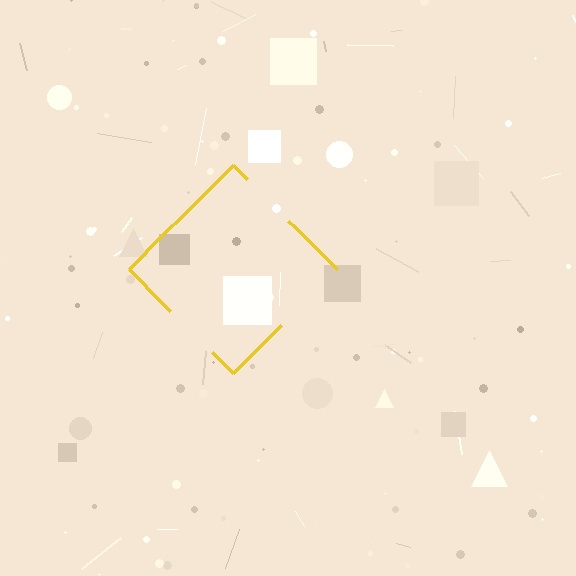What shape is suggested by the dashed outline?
The dashed outline suggests a diamond.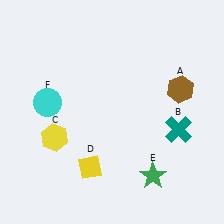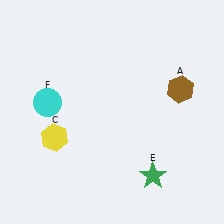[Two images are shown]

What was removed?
The yellow diamond (D), the teal cross (B) were removed in Image 2.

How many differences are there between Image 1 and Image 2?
There are 2 differences between the two images.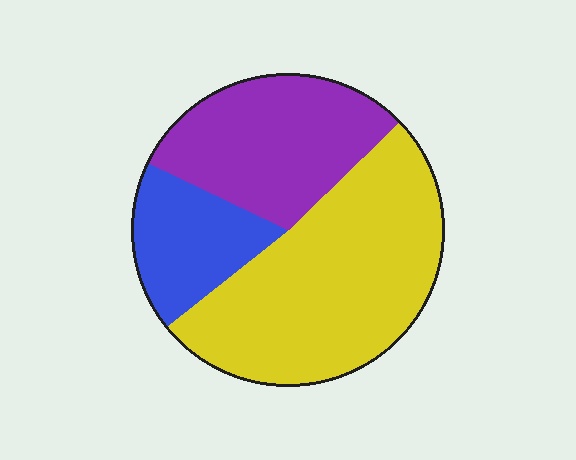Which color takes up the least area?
Blue, at roughly 20%.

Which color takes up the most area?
Yellow, at roughly 50%.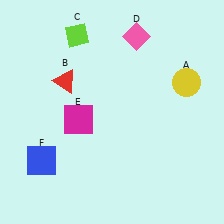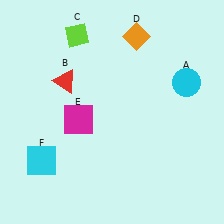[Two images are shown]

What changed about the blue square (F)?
In Image 1, F is blue. In Image 2, it changed to cyan.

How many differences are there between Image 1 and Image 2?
There are 3 differences between the two images.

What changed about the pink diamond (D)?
In Image 1, D is pink. In Image 2, it changed to orange.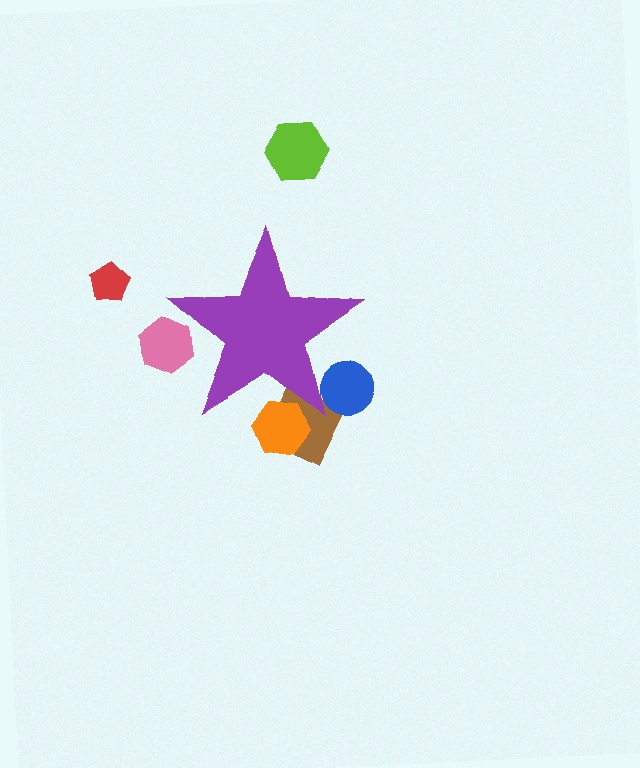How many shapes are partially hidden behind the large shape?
4 shapes are partially hidden.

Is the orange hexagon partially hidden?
Yes, the orange hexagon is partially hidden behind the purple star.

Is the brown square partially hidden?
Yes, the brown square is partially hidden behind the purple star.